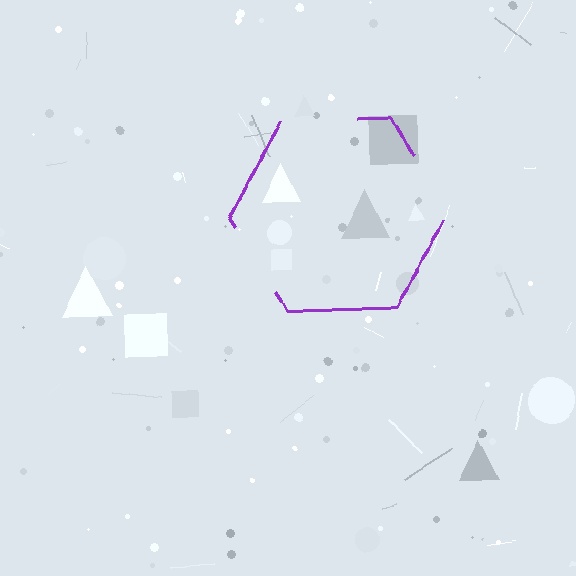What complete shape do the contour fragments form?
The contour fragments form a hexagon.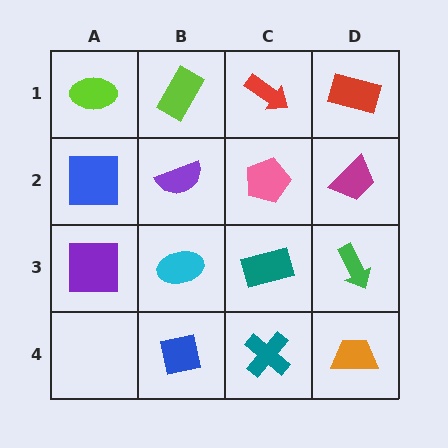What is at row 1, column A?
A lime ellipse.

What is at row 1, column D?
A red rectangle.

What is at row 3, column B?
A cyan ellipse.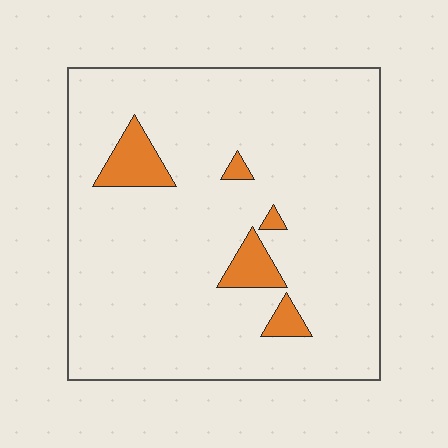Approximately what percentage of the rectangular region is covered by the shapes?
Approximately 10%.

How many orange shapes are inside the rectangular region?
5.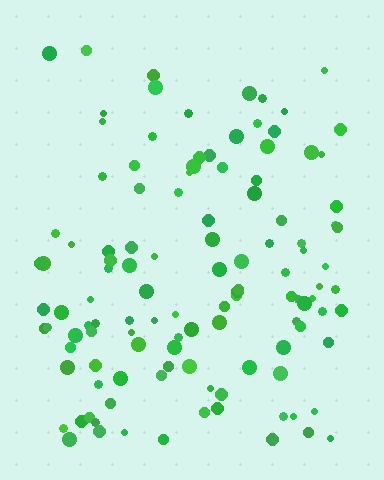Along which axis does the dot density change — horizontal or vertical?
Vertical.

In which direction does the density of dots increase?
From top to bottom, with the bottom side densest.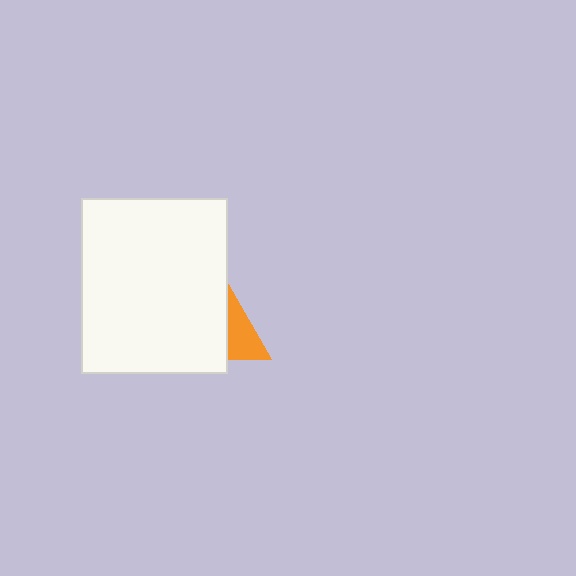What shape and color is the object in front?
The object in front is a white rectangle.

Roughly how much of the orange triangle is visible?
A small part of it is visible (roughly 44%).